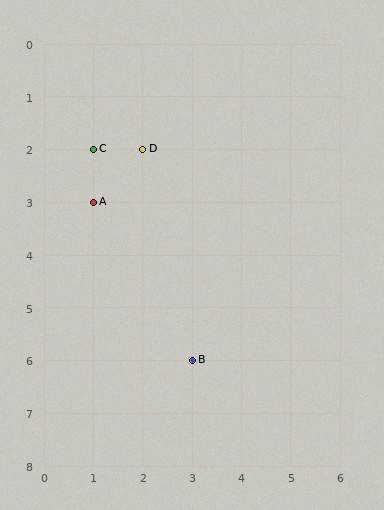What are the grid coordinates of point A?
Point A is at grid coordinates (1, 3).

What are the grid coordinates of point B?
Point B is at grid coordinates (3, 6).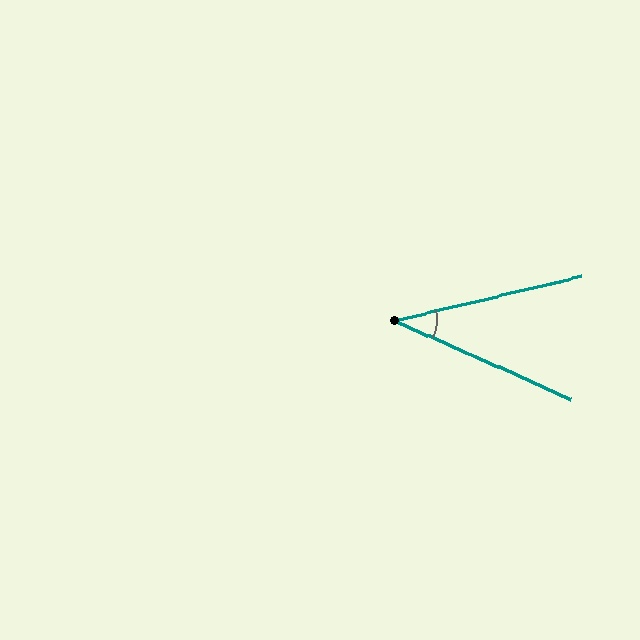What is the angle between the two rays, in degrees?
Approximately 37 degrees.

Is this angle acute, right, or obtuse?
It is acute.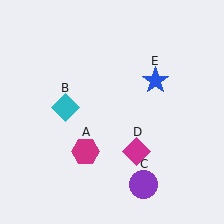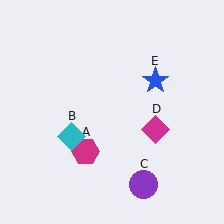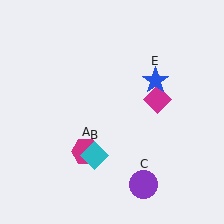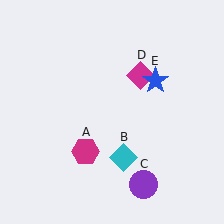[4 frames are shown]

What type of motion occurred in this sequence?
The cyan diamond (object B), magenta diamond (object D) rotated counterclockwise around the center of the scene.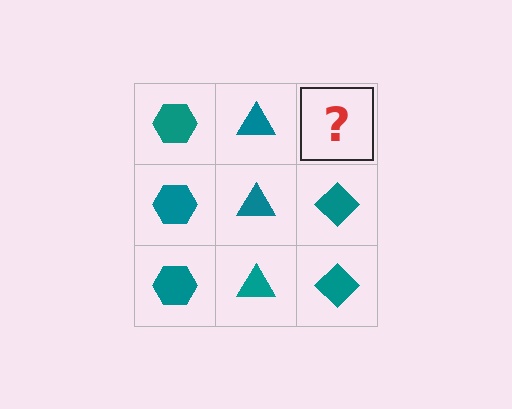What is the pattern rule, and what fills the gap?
The rule is that each column has a consistent shape. The gap should be filled with a teal diamond.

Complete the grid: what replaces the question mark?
The question mark should be replaced with a teal diamond.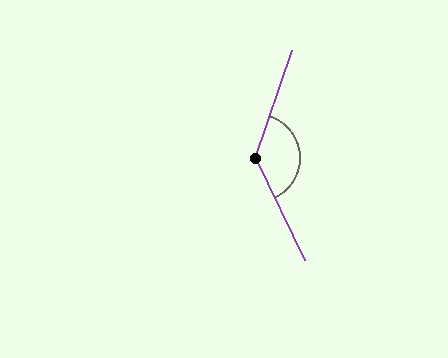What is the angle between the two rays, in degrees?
Approximately 136 degrees.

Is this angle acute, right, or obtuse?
It is obtuse.